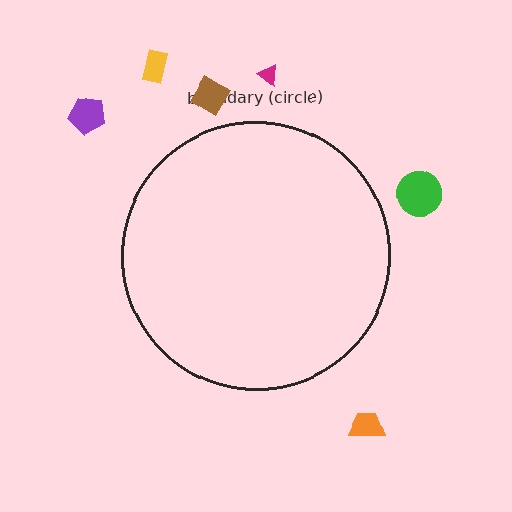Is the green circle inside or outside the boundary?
Outside.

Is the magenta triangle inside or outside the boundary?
Outside.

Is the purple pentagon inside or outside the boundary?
Outside.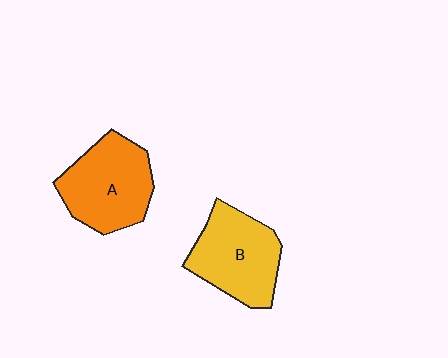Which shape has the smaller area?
Shape B (yellow).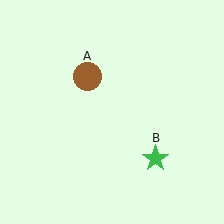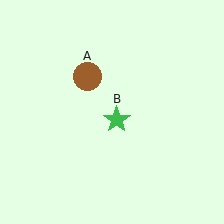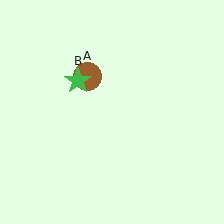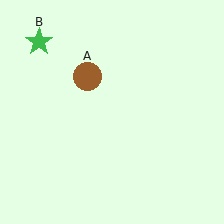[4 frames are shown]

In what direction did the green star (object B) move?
The green star (object B) moved up and to the left.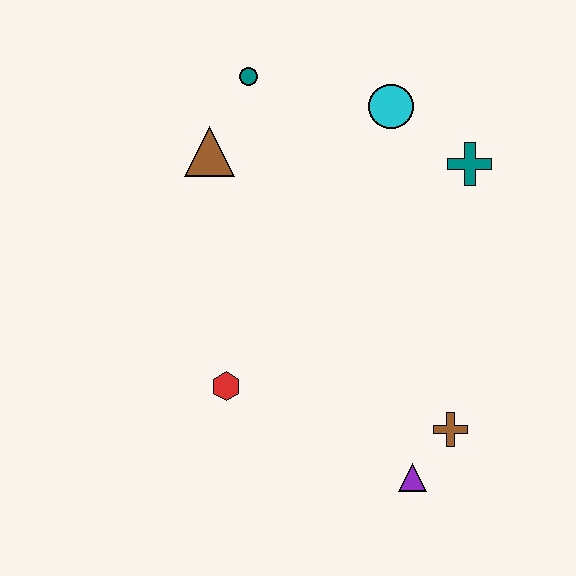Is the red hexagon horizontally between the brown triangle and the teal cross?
Yes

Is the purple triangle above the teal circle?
No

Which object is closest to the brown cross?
The purple triangle is closest to the brown cross.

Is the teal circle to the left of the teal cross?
Yes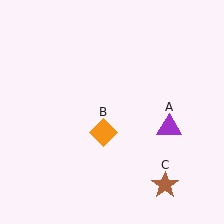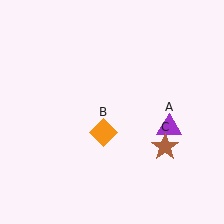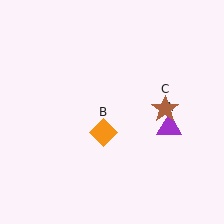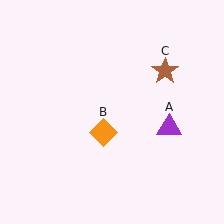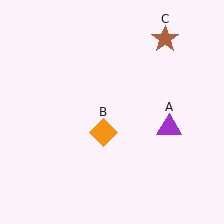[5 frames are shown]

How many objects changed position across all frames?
1 object changed position: brown star (object C).